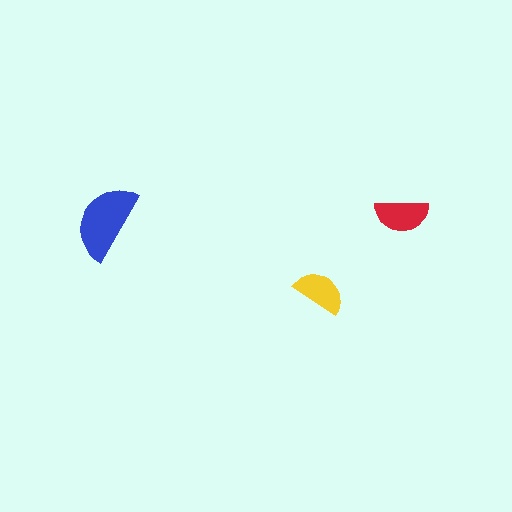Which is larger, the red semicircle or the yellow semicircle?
The red one.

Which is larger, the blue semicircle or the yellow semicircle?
The blue one.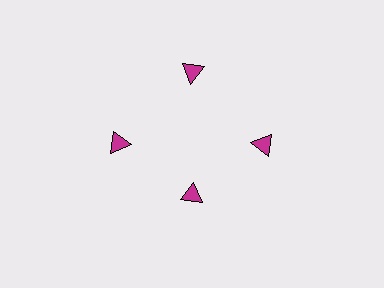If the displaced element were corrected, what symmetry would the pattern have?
It would have 4-fold rotational symmetry — the pattern would map onto itself every 90 degrees.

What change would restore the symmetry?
The symmetry would be restored by moving it outward, back onto the ring so that all 4 triangles sit at equal angles and equal distance from the center.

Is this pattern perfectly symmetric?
No. The 4 magenta triangles are arranged in a ring, but one element near the 6 o'clock position is pulled inward toward the center, breaking the 4-fold rotational symmetry.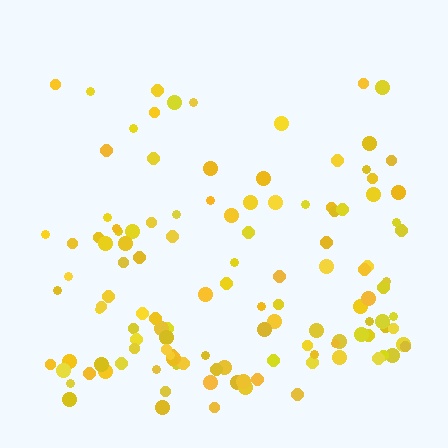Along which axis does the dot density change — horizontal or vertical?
Vertical.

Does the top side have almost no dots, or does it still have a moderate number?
Still a moderate number, just noticeably fewer than the bottom.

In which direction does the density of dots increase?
From top to bottom, with the bottom side densest.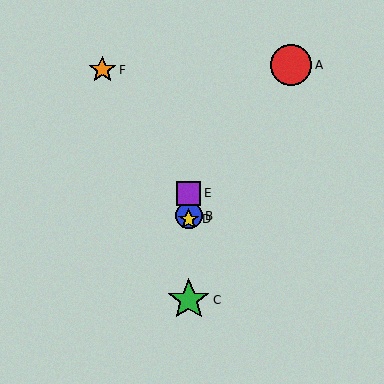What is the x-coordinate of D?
Object D is at x≈189.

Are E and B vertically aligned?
Yes, both are at x≈189.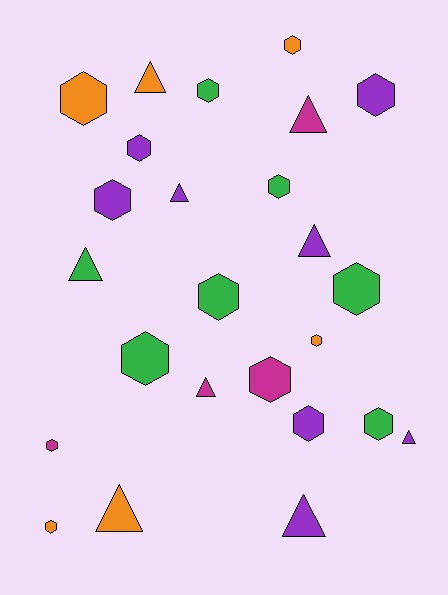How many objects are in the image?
There are 25 objects.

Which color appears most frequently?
Purple, with 8 objects.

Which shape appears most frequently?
Hexagon, with 16 objects.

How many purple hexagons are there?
There are 4 purple hexagons.